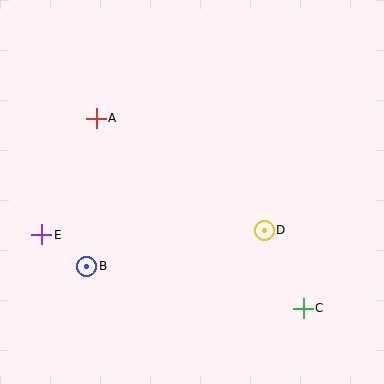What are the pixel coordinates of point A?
Point A is at (96, 118).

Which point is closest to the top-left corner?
Point A is closest to the top-left corner.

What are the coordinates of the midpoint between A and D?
The midpoint between A and D is at (180, 174).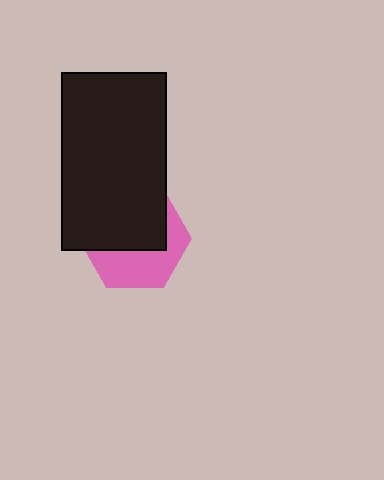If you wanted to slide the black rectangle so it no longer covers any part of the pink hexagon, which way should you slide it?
Slide it up — that is the most direct way to separate the two shapes.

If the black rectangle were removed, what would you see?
You would see the complete pink hexagon.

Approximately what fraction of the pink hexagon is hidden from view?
Roughly 57% of the pink hexagon is hidden behind the black rectangle.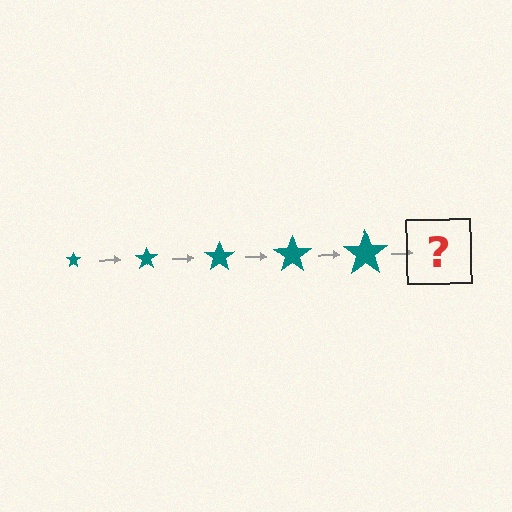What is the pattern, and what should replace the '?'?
The pattern is that the star gets progressively larger each step. The '?' should be a teal star, larger than the previous one.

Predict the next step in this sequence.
The next step is a teal star, larger than the previous one.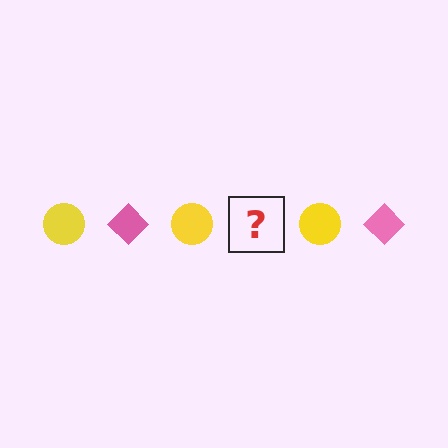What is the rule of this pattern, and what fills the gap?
The rule is that the pattern alternates between yellow circle and pink diamond. The gap should be filled with a pink diamond.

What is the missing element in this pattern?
The missing element is a pink diamond.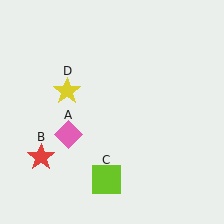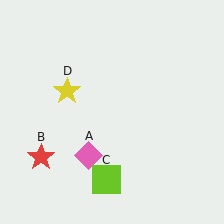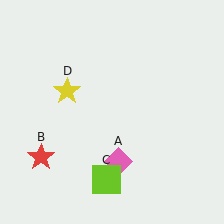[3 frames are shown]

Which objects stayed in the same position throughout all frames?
Red star (object B) and lime square (object C) and yellow star (object D) remained stationary.